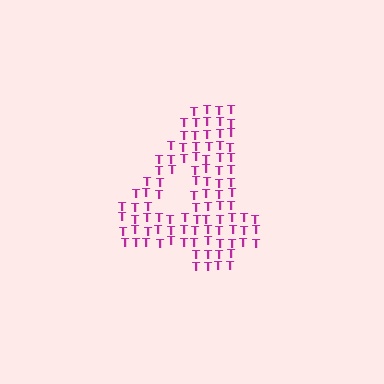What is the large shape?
The large shape is the digit 4.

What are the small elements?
The small elements are letter T's.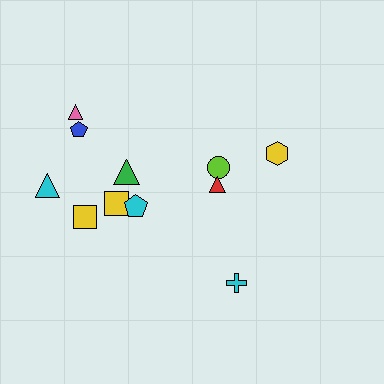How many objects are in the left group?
There are 7 objects.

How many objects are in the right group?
There are 4 objects.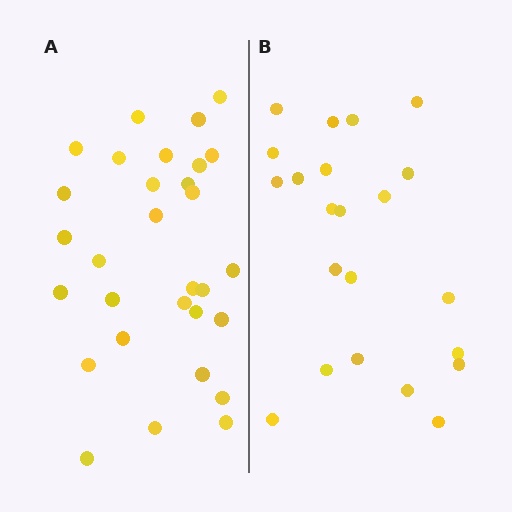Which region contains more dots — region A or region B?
Region A (the left region) has more dots.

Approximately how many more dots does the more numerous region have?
Region A has roughly 8 or so more dots than region B.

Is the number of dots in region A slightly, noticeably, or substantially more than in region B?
Region A has noticeably more, but not dramatically so. The ratio is roughly 1.4 to 1.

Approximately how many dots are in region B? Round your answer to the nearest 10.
About 20 dots. (The exact count is 22, which rounds to 20.)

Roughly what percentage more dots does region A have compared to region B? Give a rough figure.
About 35% more.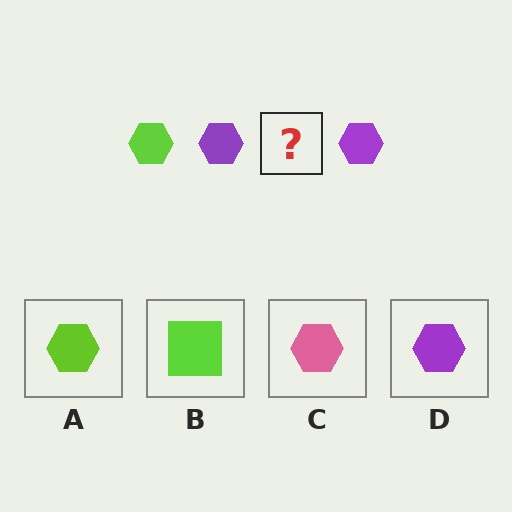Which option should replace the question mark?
Option A.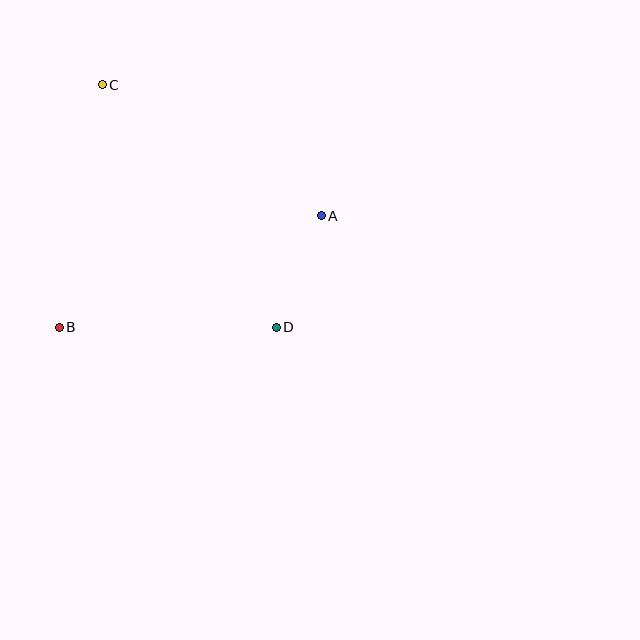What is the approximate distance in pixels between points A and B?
The distance between A and B is approximately 285 pixels.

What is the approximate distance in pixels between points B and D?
The distance between B and D is approximately 217 pixels.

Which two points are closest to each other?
Points A and D are closest to each other.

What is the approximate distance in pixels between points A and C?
The distance between A and C is approximately 255 pixels.